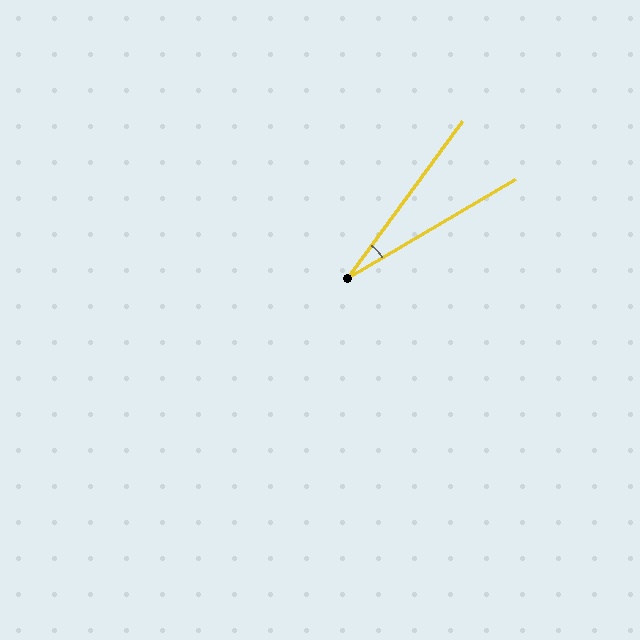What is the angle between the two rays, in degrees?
Approximately 23 degrees.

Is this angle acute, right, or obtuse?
It is acute.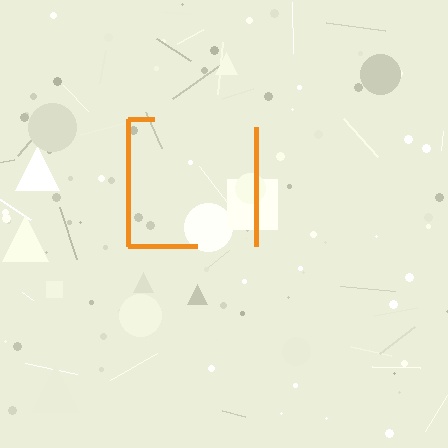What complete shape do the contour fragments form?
The contour fragments form a square.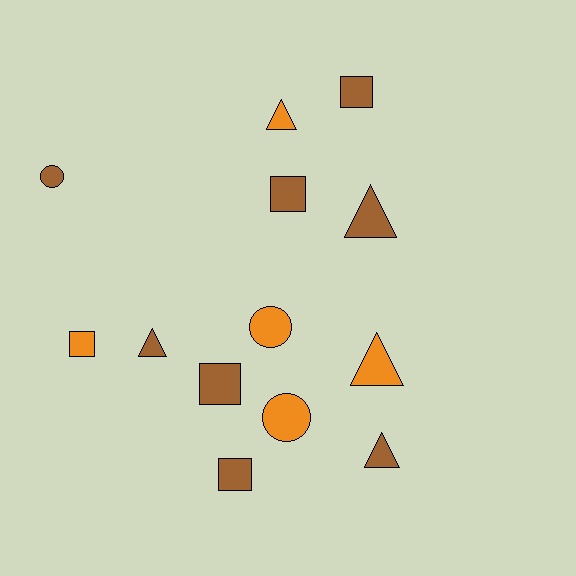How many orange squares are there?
There is 1 orange square.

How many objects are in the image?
There are 13 objects.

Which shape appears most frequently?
Triangle, with 5 objects.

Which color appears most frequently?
Brown, with 8 objects.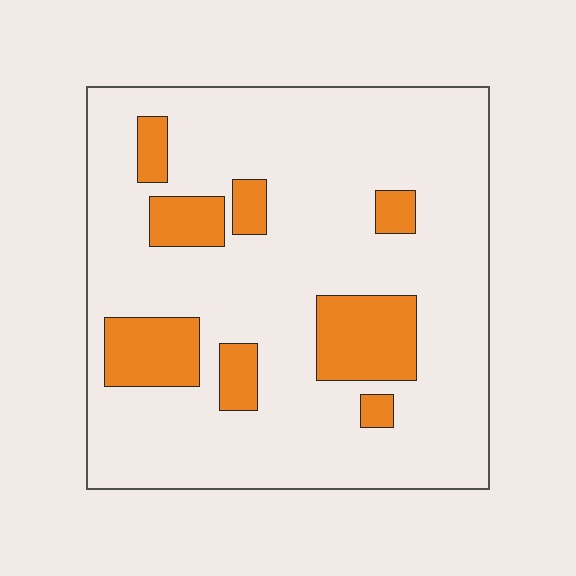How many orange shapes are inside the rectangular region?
8.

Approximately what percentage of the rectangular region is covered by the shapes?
Approximately 20%.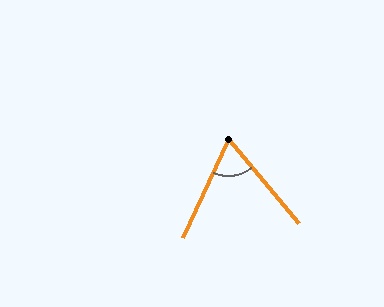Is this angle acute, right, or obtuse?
It is acute.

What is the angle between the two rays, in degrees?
Approximately 64 degrees.